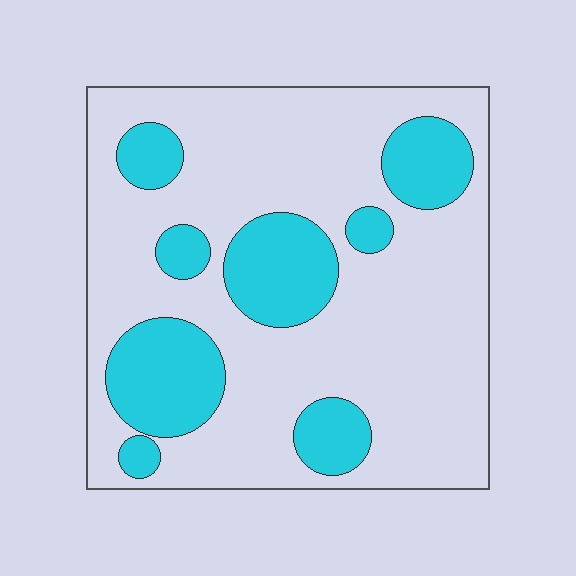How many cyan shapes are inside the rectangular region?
8.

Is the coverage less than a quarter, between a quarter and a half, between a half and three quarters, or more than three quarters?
Between a quarter and a half.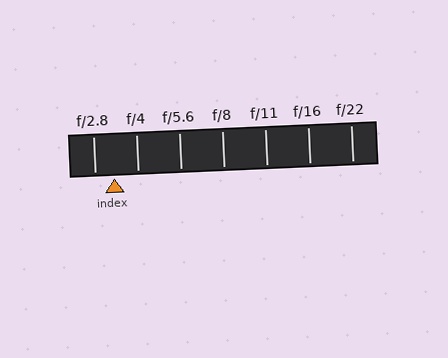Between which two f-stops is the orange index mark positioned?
The index mark is between f/2.8 and f/4.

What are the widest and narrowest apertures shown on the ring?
The widest aperture shown is f/2.8 and the narrowest is f/22.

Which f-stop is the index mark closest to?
The index mark is closest to f/2.8.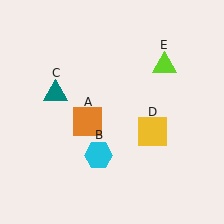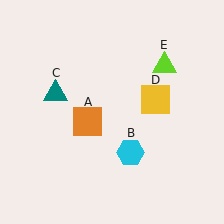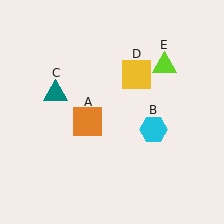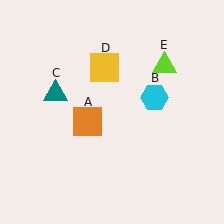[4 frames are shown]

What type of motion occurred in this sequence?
The cyan hexagon (object B), yellow square (object D) rotated counterclockwise around the center of the scene.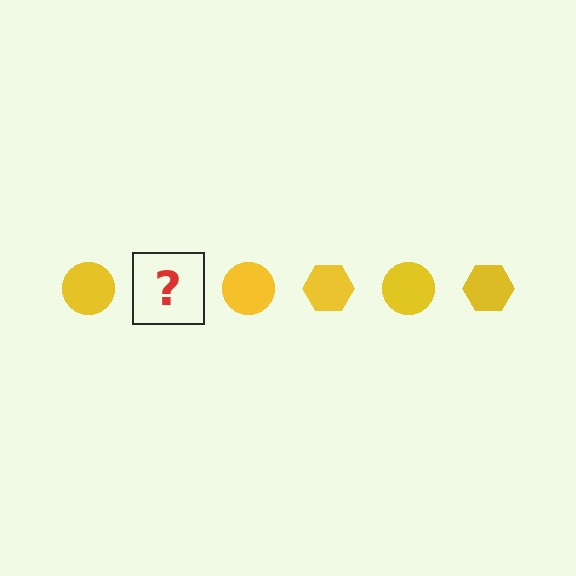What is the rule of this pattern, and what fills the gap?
The rule is that the pattern cycles through circle, hexagon shapes in yellow. The gap should be filled with a yellow hexagon.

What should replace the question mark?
The question mark should be replaced with a yellow hexagon.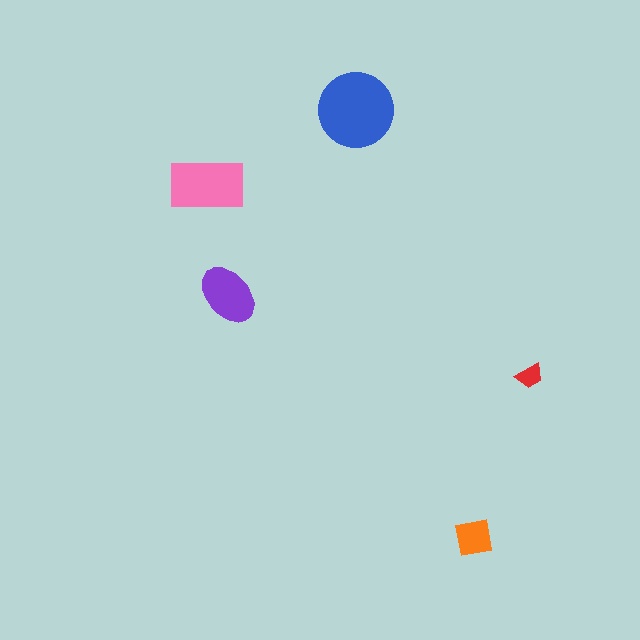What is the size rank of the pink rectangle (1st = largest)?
2nd.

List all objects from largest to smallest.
The blue circle, the pink rectangle, the purple ellipse, the orange square, the red trapezoid.